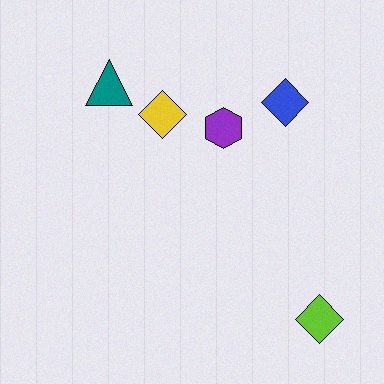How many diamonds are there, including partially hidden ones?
There are 3 diamonds.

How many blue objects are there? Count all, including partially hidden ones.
There is 1 blue object.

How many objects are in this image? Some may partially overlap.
There are 5 objects.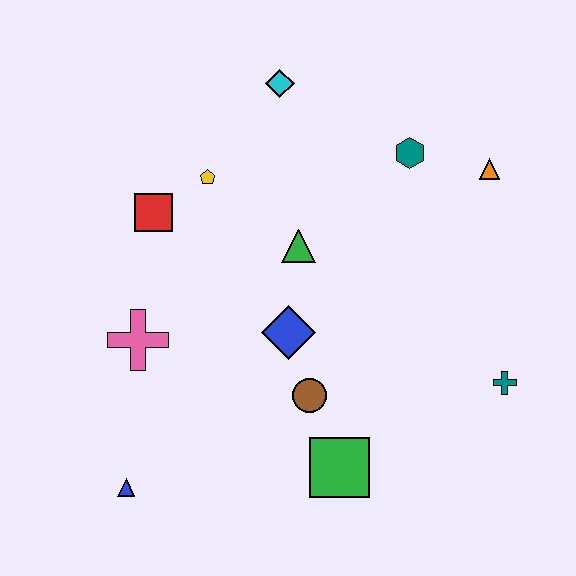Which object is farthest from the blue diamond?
The orange triangle is farthest from the blue diamond.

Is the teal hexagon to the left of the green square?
No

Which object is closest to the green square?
The brown circle is closest to the green square.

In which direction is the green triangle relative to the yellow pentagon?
The green triangle is to the right of the yellow pentagon.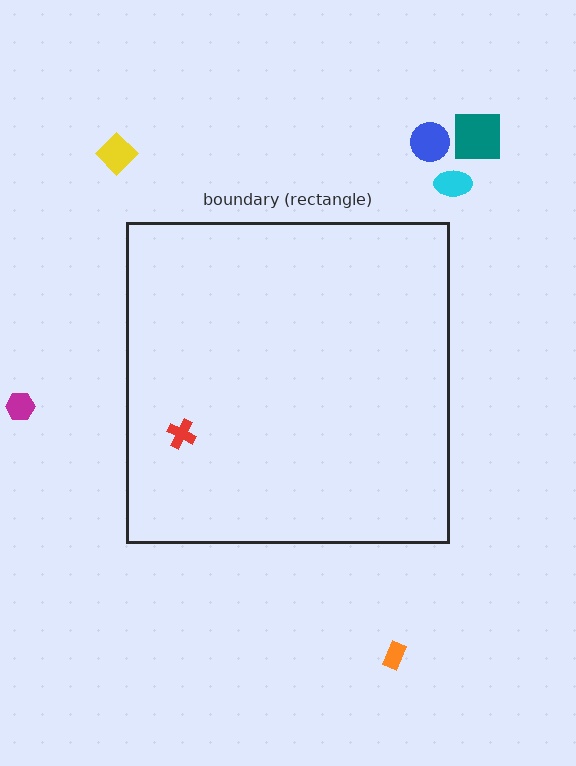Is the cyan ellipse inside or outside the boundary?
Outside.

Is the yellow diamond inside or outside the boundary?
Outside.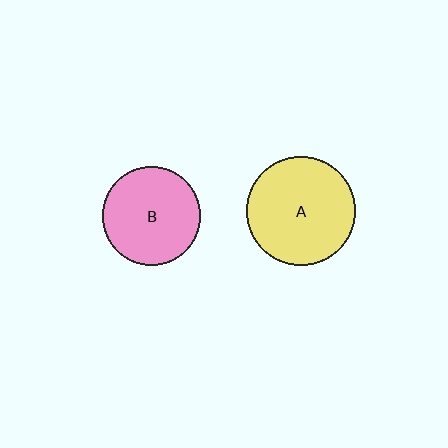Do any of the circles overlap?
No, none of the circles overlap.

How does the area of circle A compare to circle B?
Approximately 1.2 times.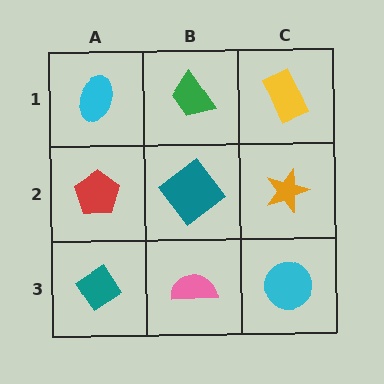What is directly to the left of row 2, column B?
A red pentagon.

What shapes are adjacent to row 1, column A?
A red pentagon (row 2, column A), a green trapezoid (row 1, column B).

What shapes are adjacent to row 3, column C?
An orange star (row 2, column C), a pink semicircle (row 3, column B).